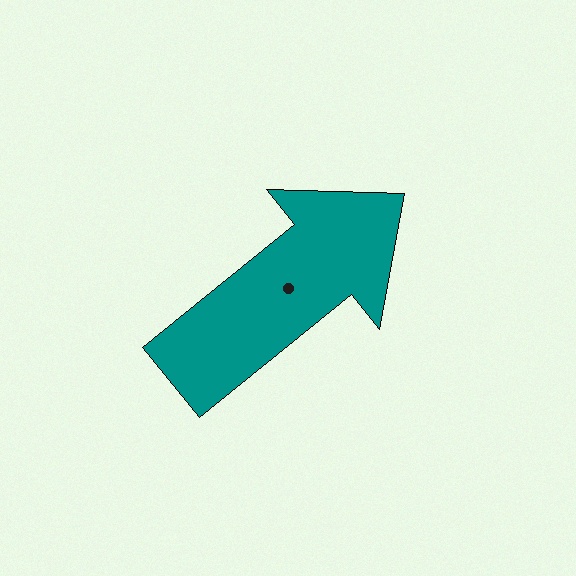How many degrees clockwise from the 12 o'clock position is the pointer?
Approximately 51 degrees.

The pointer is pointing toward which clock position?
Roughly 2 o'clock.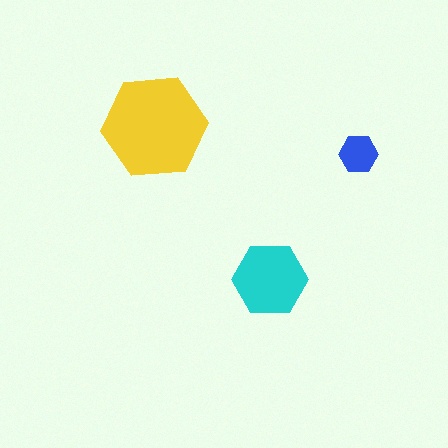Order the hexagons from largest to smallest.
the yellow one, the cyan one, the blue one.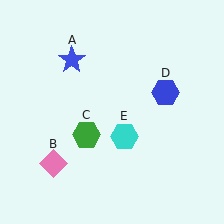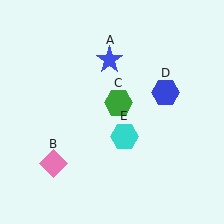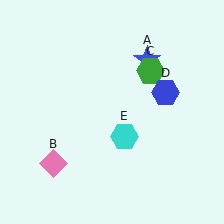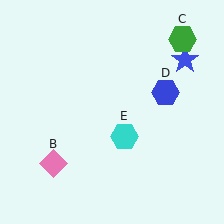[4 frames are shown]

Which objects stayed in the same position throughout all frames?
Pink diamond (object B) and blue hexagon (object D) and cyan hexagon (object E) remained stationary.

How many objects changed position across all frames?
2 objects changed position: blue star (object A), green hexagon (object C).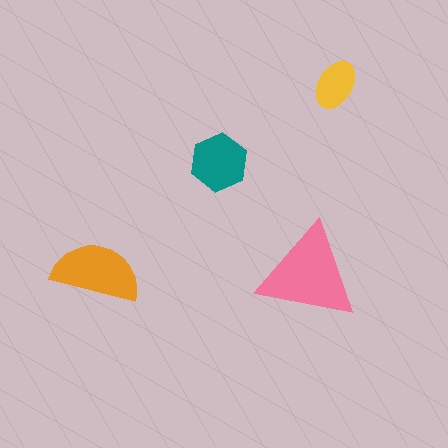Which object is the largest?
The pink triangle.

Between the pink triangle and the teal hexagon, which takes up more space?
The pink triangle.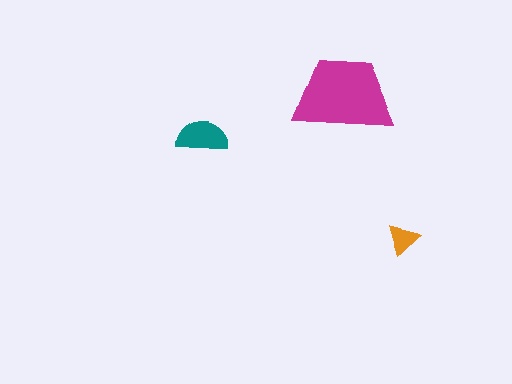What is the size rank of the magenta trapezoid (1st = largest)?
1st.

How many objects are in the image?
There are 3 objects in the image.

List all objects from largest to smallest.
The magenta trapezoid, the teal semicircle, the orange triangle.